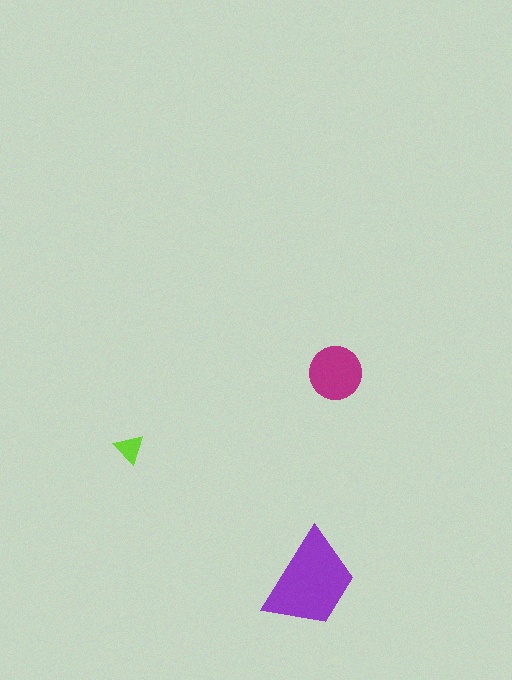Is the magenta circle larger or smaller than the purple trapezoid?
Smaller.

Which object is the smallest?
The lime triangle.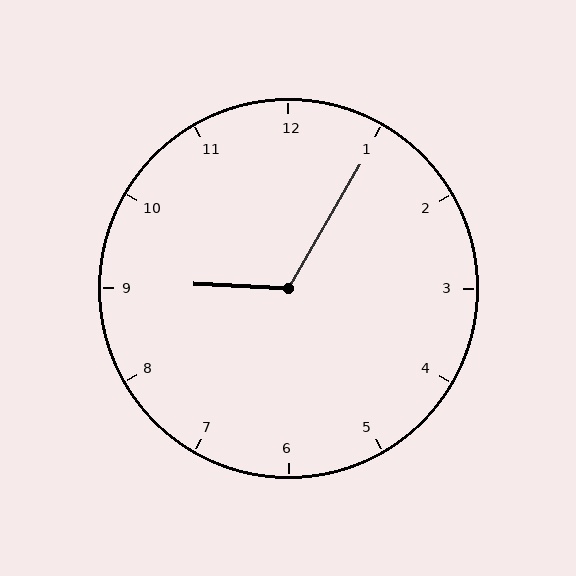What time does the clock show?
9:05.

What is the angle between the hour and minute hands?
Approximately 118 degrees.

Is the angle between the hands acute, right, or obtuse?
It is obtuse.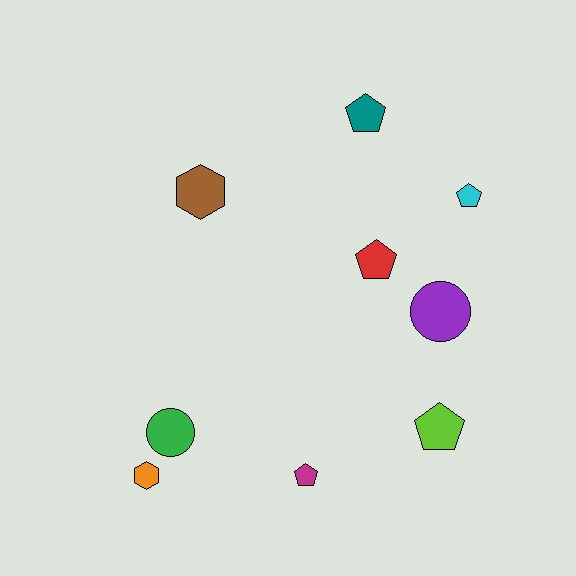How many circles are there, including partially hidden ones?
There are 2 circles.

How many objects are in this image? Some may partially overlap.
There are 9 objects.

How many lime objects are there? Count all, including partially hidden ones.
There is 1 lime object.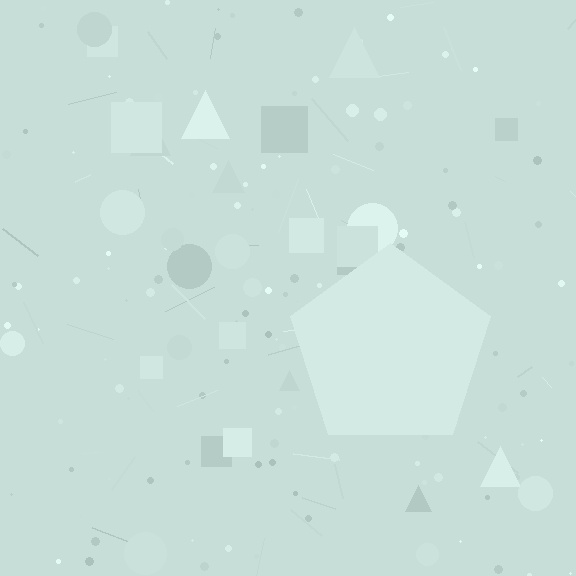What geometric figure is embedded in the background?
A pentagon is embedded in the background.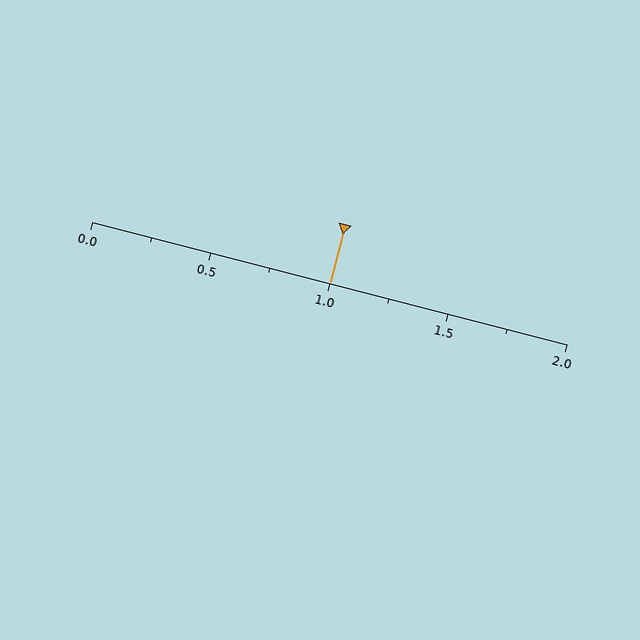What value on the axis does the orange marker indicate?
The marker indicates approximately 1.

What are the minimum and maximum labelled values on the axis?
The axis runs from 0.0 to 2.0.